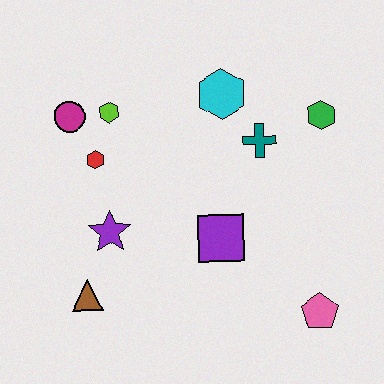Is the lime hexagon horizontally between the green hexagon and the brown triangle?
Yes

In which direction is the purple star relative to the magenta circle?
The purple star is below the magenta circle.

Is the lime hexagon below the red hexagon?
No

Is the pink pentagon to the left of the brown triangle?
No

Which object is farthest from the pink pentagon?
The magenta circle is farthest from the pink pentagon.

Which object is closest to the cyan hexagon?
The teal cross is closest to the cyan hexagon.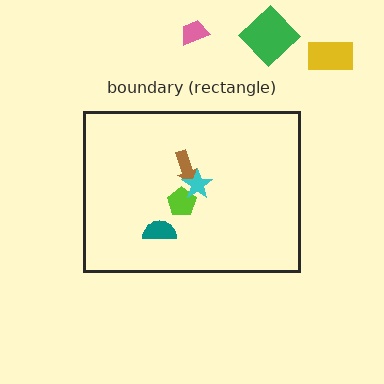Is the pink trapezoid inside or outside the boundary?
Outside.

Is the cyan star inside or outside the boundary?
Inside.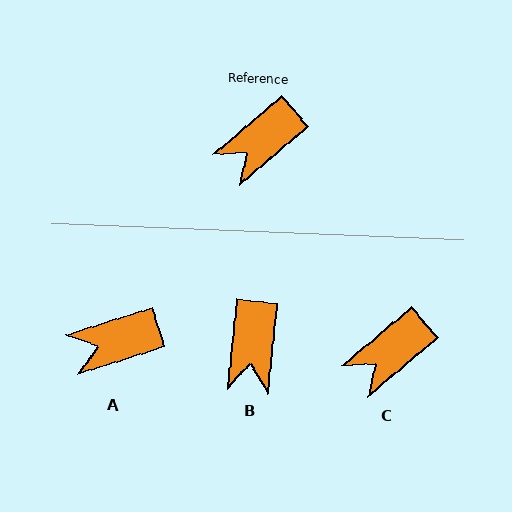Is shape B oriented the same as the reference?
No, it is off by about 43 degrees.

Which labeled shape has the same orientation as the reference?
C.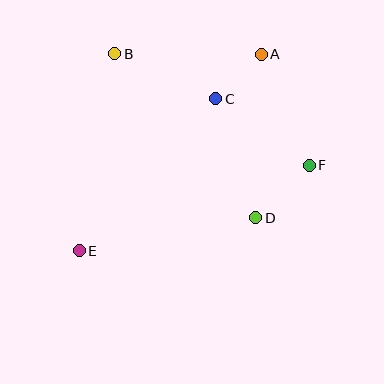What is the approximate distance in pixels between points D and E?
The distance between D and E is approximately 180 pixels.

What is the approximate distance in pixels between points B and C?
The distance between B and C is approximately 111 pixels.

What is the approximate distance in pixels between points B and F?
The distance between B and F is approximately 224 pixels.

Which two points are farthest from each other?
Points A and E are farthest from each other.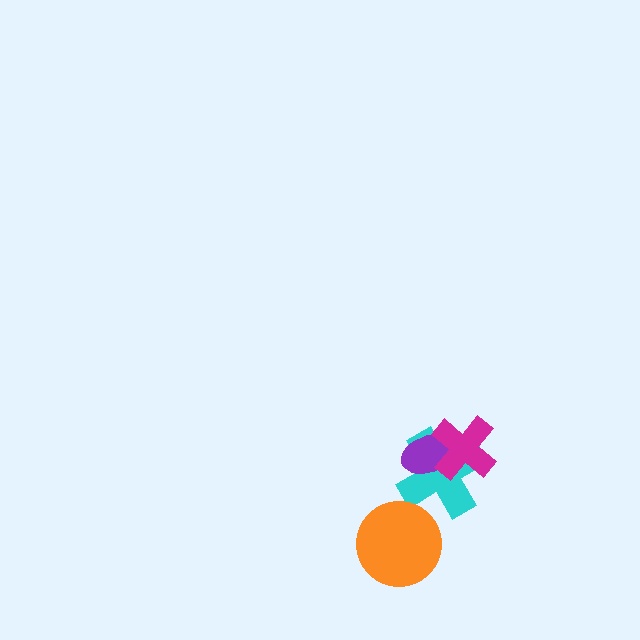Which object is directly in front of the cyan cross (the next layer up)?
The purple ellipse is directly in front of the cyan cross.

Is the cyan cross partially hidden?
Yes, it is partially covered by another shape.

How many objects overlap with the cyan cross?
2 objects overlap with the cyan cross.